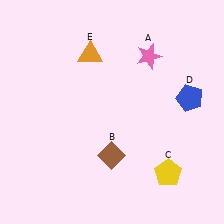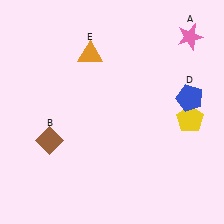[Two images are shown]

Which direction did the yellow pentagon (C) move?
The yellow pentagon (C) moved up.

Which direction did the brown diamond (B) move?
The brown diamond (B) moved left.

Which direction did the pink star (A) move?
The pink star (A) moved right.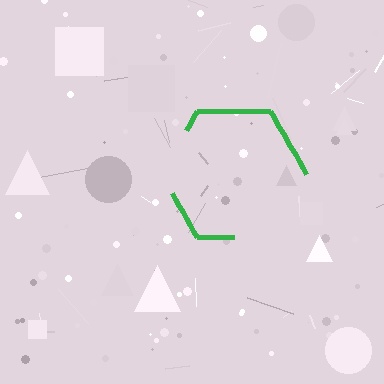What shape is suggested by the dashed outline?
The dashed outline suggests a hexagon.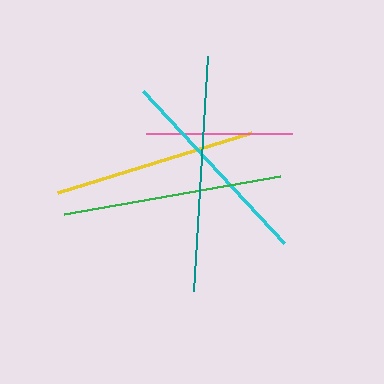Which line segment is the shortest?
The pink line is the shortest at approximately 146 pixels.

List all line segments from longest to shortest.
From longest to shortest: teal, green, cyan, yellow, pink.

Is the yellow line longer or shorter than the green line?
The green line is longer than the yellow line.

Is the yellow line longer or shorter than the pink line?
The yellow line is longer than the pink line.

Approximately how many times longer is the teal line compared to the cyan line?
The teal line is approximately 1.1 times the length of the cyan line.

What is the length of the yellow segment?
The yellow segment is approximately 203 pixels long.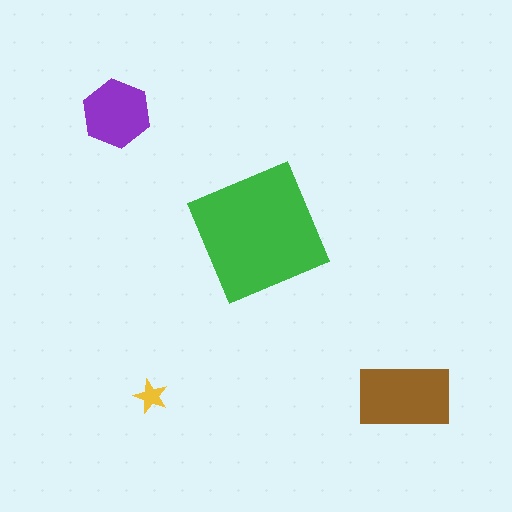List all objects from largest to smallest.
The green square, the brown rectangle, the purple hexagon, the yellow star.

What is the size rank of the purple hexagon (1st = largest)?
3rd.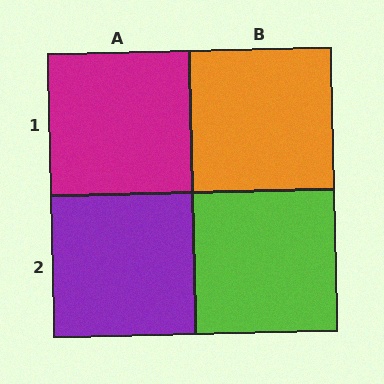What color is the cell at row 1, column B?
Orange.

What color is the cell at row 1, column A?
Magenta.